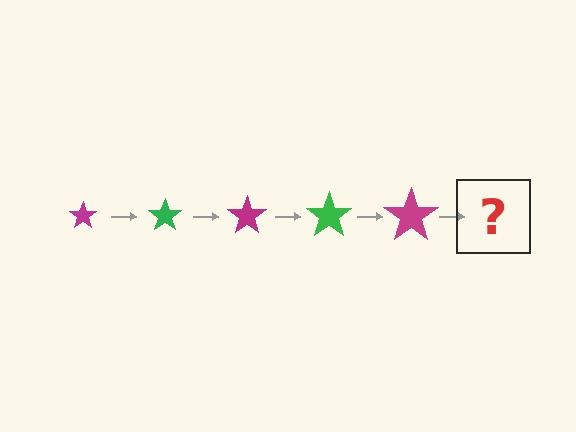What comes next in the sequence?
The next element should be a green star, larger than the previous one.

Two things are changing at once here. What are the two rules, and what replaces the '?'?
The two rules are that the star grows larger each step and the color cycles through magenta and green. The '?' should be a green star, larger than the previous one.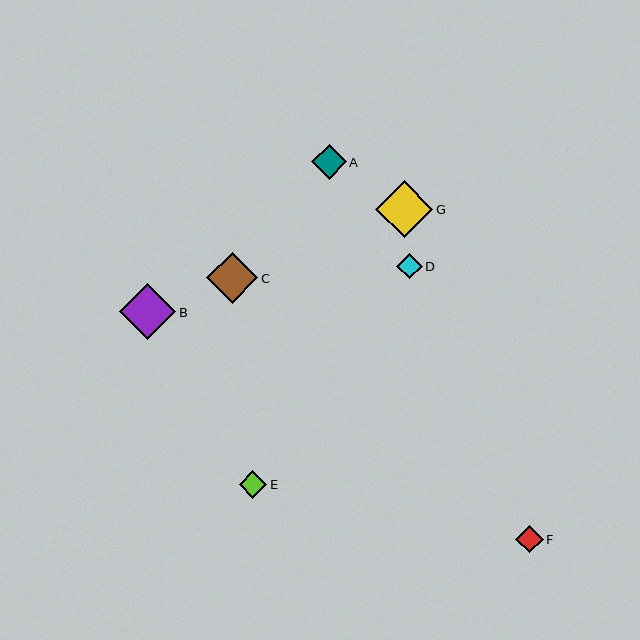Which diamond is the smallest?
Diamond D is the smallest with a size of approximately 25 pixels.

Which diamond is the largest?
Diamond G is the largest with a size of approximately 57 pixels.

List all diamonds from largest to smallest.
From largest to smallest: G, B, C, A, E, F, D.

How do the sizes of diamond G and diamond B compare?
Diamond G and diamond B are approximately the same size.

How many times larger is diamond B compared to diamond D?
Diamond B is approximately 2.2 times the size of diamond D.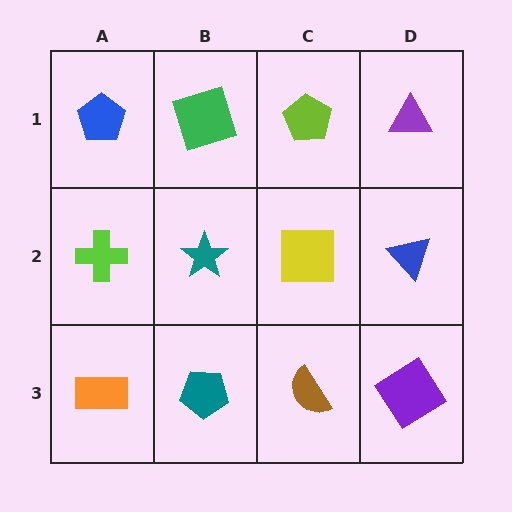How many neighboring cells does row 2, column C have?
4.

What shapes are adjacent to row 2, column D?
A purple triangle (row 1, column D), a purple diamond (row 3, column D), a yellow square (row 2, column C).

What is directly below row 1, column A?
A lime cross.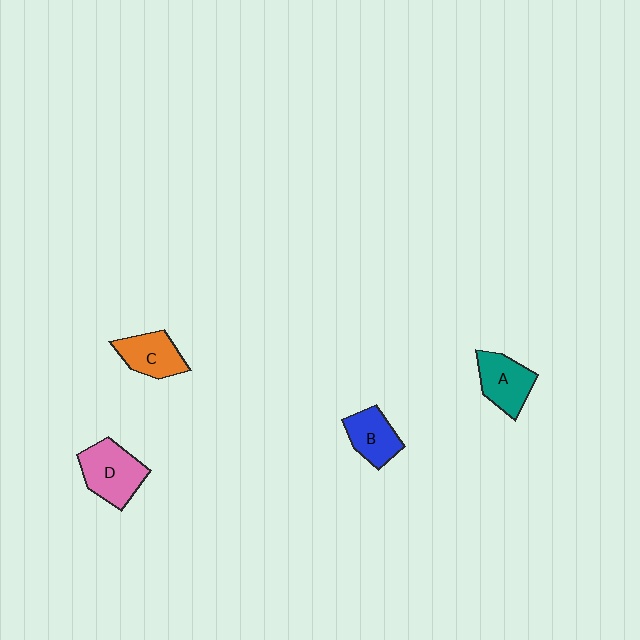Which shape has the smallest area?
Shape B (blue).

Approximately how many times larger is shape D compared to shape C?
Approximately 1.3 times.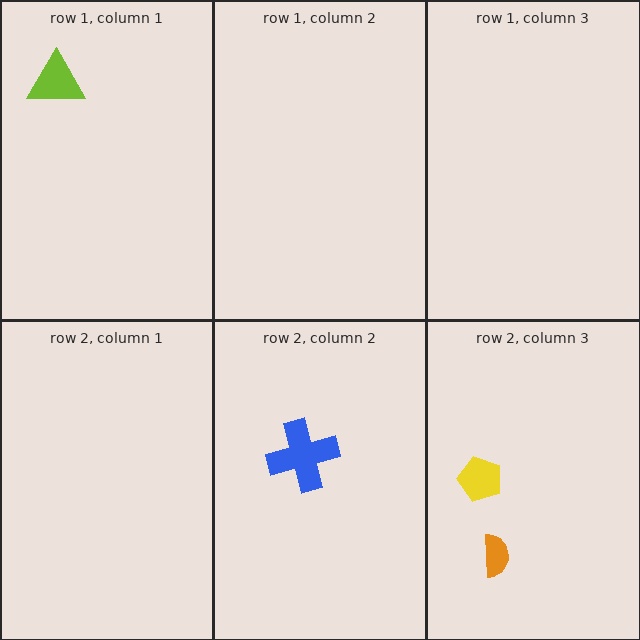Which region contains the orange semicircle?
The row 2, column 3 region.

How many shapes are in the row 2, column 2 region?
1.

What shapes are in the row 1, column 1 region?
The lime triangle.